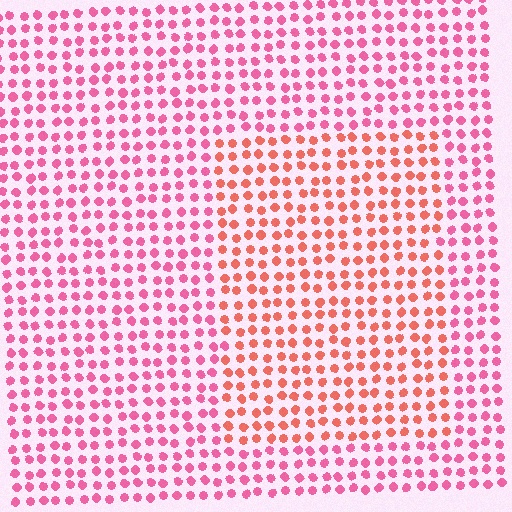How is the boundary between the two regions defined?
The boundary is defined purely by a slight shift in hue (about 32 degrees). Spacing, size, and orientation are identical on both sides.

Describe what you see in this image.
The image is filled with small pink elements in a uniform arrangement. A rectangle-shaped region is visible where the elements are tinted to a slightly different hue, forming a subtle color boundary.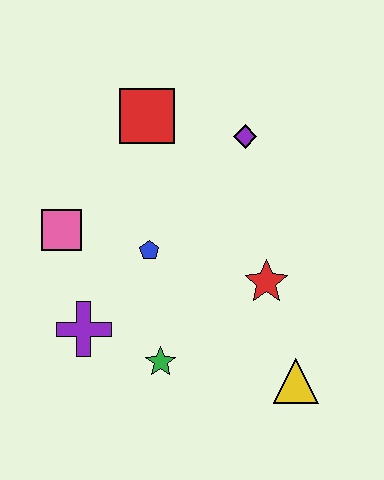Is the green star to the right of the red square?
Yes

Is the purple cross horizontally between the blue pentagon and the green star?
No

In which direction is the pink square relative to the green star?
The pink square is above the green star.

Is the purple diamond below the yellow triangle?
No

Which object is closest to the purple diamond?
The red square is closest to the purple diamond.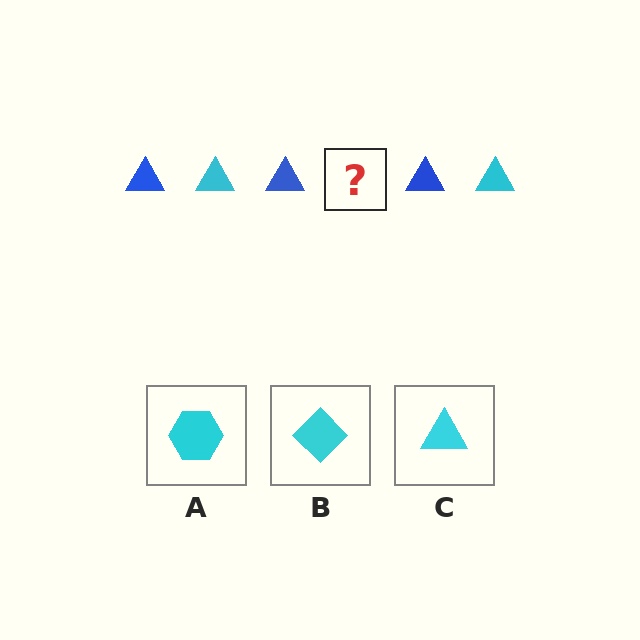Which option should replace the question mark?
Option C.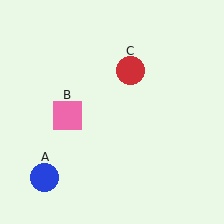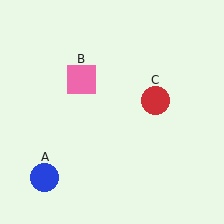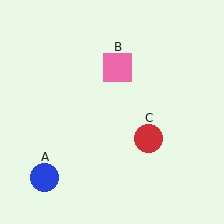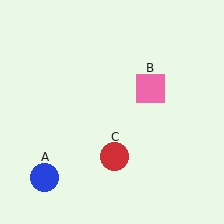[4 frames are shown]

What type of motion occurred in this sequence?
The pink square (object B), red circle (object C) rotated clockwise around the center of the scene.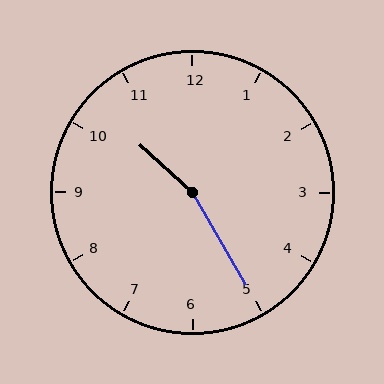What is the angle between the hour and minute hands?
Approximately 162 degrees.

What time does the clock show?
10:25.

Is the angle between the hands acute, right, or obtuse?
It is obtuse.